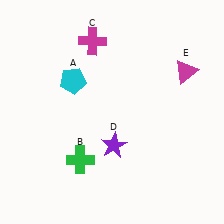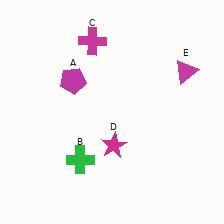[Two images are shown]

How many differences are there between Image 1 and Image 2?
There are 2 differences between the two images.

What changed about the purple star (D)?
In Image 1, D is purple. In Image 2, it changed to magenta.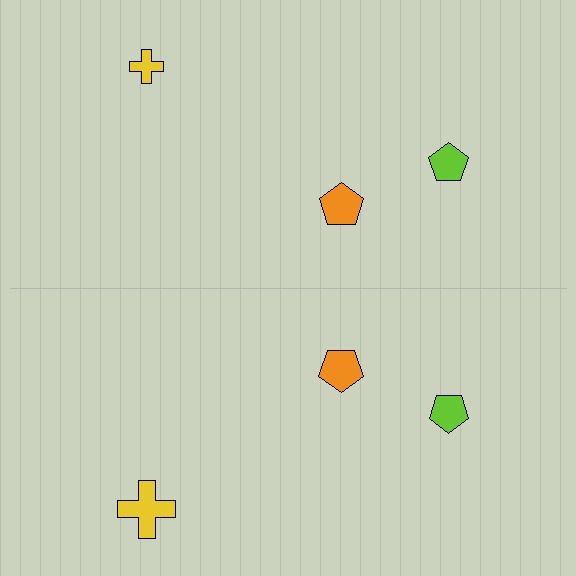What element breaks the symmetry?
The yellow cross on the bottom side has a different size than its mirror counterpart.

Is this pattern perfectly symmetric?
No, the pattern is not perfectly symmetric. The yellow cross on the bottom side has a different size than its mirror counterpart.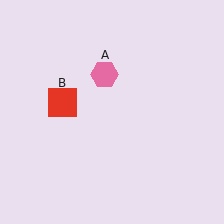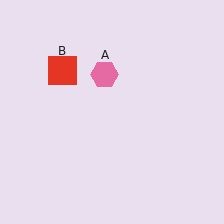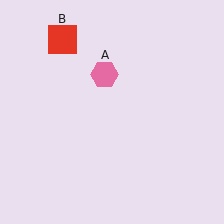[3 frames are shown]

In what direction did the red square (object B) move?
The red square (object B) moved up.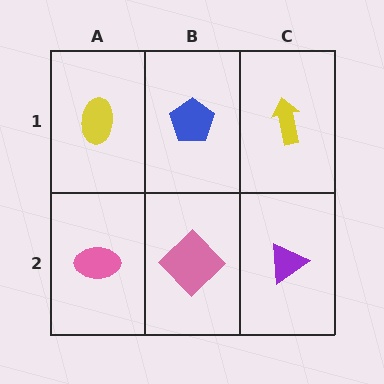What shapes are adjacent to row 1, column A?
A pink ellipse (row 2, column A), a blue pentagon (row 1, column B).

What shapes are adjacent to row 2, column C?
A yellow arrow (row 1, column C), a pink diamond (row 2, column B).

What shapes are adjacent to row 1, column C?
A purple triangle (row 2, column C), a blue pentagon (row 1, column B).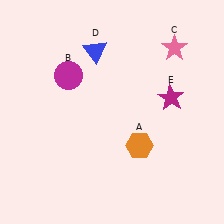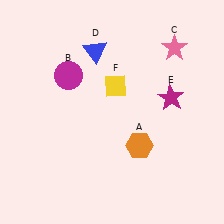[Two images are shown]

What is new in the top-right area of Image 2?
A yellow diamond (F) was added in the top-right area of Image 2.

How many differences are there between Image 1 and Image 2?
There is 1 difference between the two images.